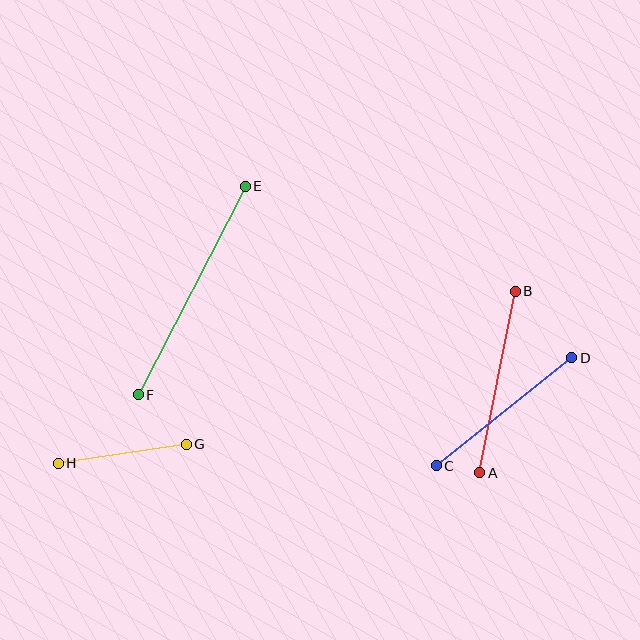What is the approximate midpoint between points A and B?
The midpoint is at approximately (497, 382) pixels.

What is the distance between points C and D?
The distance is approximately 173 pixels.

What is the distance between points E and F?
The distance is approximately 234 pixels.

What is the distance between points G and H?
The distance is approximately 129 pixels.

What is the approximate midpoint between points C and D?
The midpoint is at approximately (504, 412) pixels.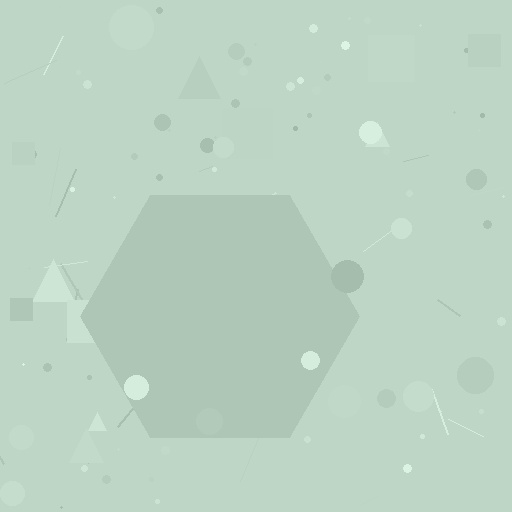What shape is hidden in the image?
A hexagon is hidden in the image.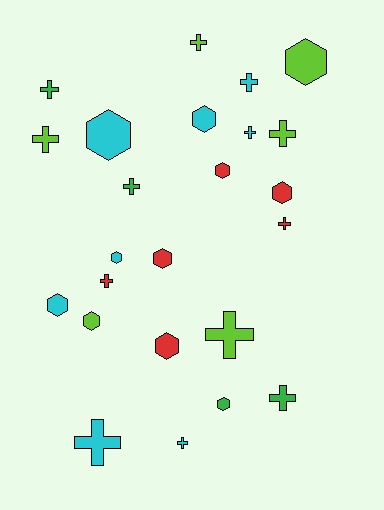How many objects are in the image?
There are 24 objects.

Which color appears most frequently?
Cyan, with 8 objects.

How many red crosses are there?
There are 2 red crosses.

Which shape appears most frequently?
Cross, with 13 objects.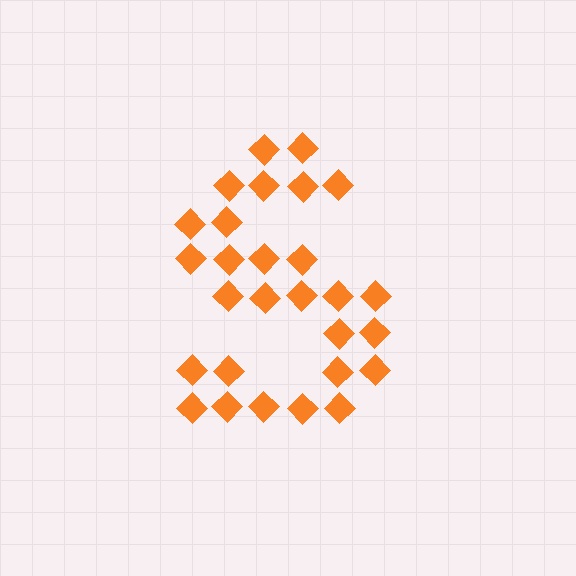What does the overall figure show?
The overall figure shows the letter S.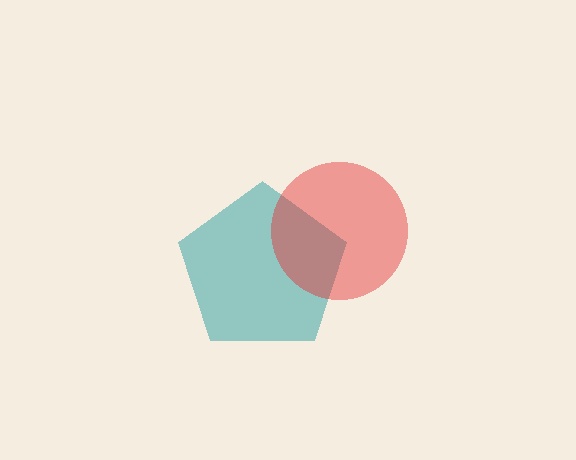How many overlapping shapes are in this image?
There are 2 overlapping shapes in the image.